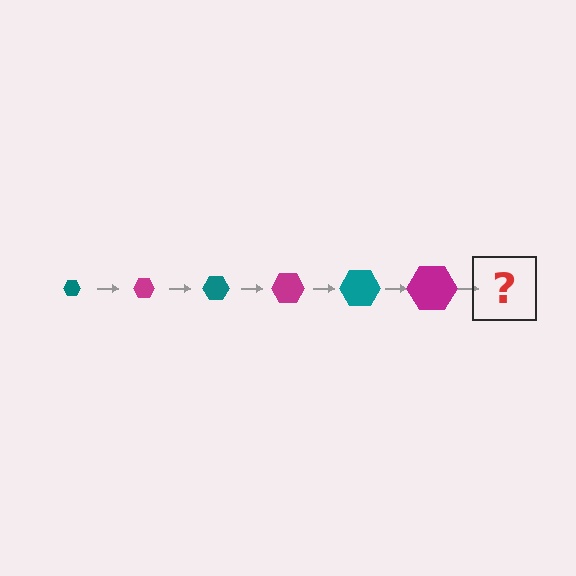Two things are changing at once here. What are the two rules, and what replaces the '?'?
The two rules are that the hexagon grows larger each step and the color cycles through teal and magenta. The '?' should be a teal hexagon, larger than the previous one.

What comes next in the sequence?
The next element should be a teal hexagon, larger than the previous one.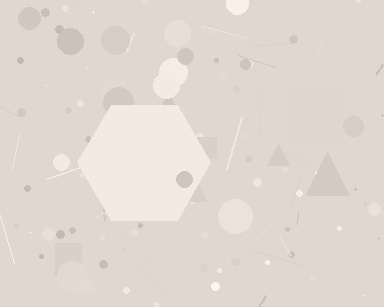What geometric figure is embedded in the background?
A hexagon is embedded in the background.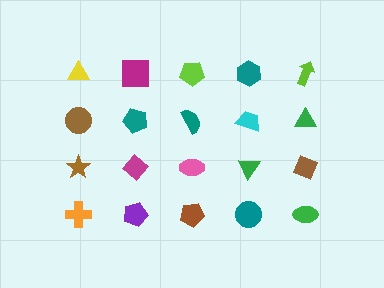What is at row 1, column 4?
A teal hexagon.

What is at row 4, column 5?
A green ellipse.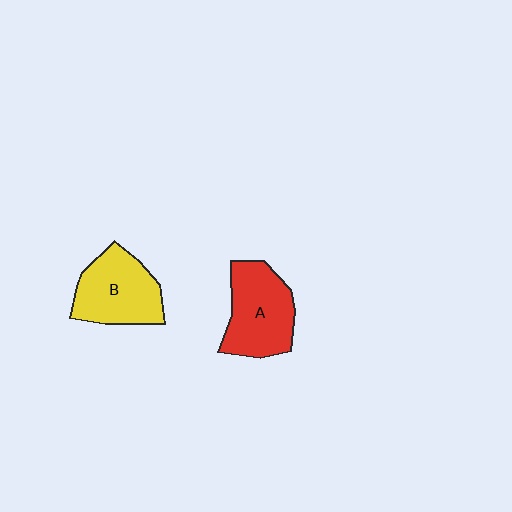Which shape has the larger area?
Shape A (red).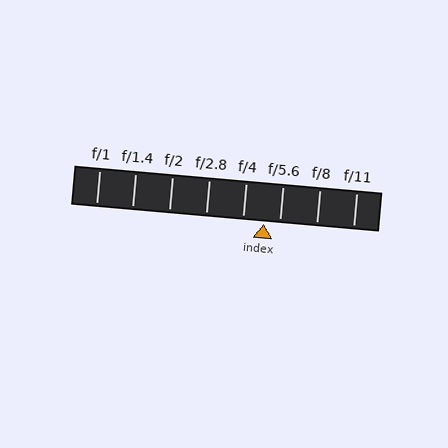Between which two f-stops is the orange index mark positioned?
The index mark is between f/4 and f/5.6.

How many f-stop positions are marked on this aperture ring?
There are 8 f-stop positions marked.